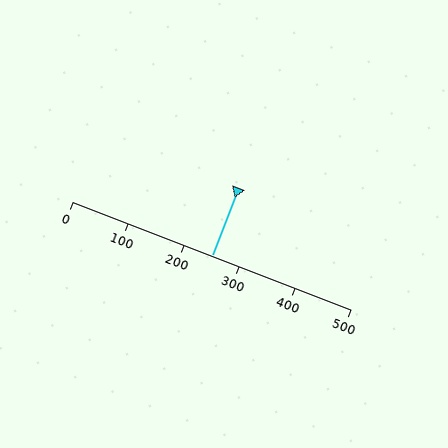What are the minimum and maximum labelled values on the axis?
The axis runs from 0 to 500.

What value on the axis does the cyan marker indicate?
The marker indicates approximately 250.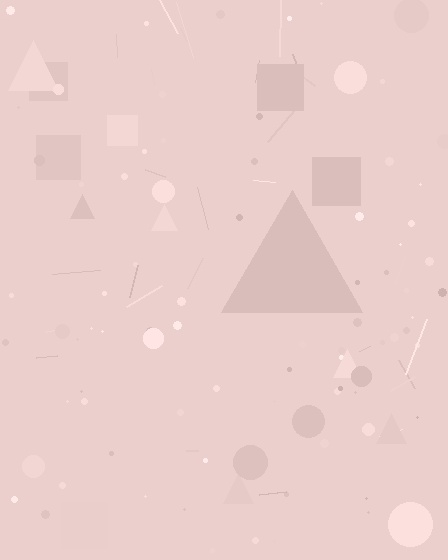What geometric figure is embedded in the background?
A triangle is embedded in the background.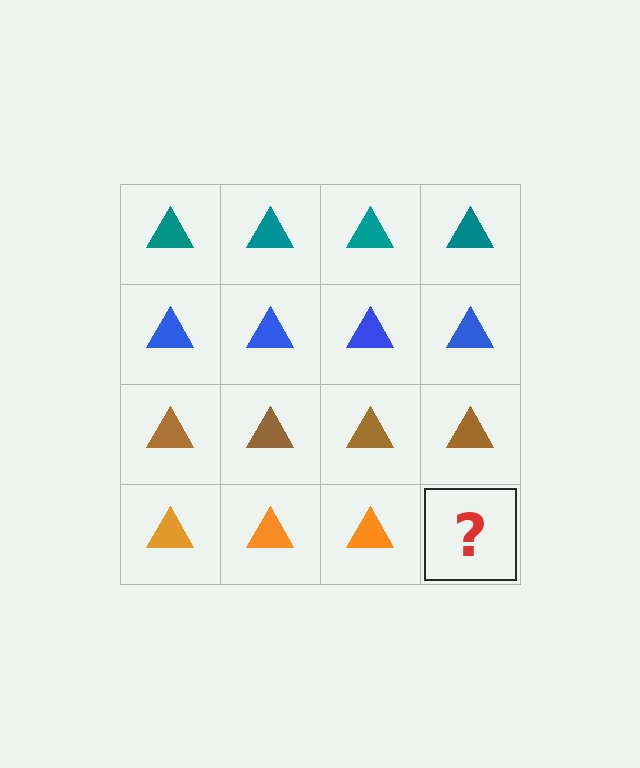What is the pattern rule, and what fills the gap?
The rule is that each row has a consistent color. The gap should be filled with an orange triangle.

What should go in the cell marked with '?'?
The missing cell should contain an orange triangle.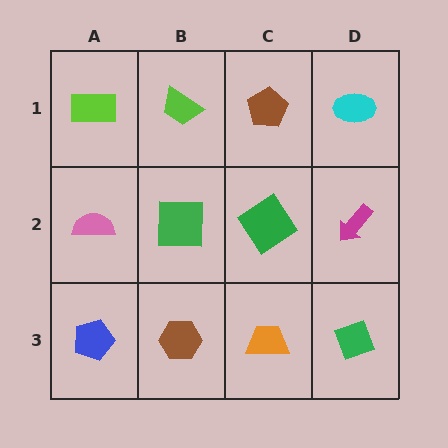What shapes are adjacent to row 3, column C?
A green diamond (row 2, column C), a brown hexagon (row 3, column B), a green diamond (row 3, column D).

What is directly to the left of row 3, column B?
A blue pentagon.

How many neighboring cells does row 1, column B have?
3.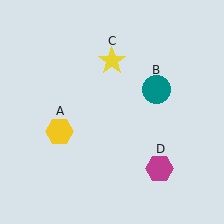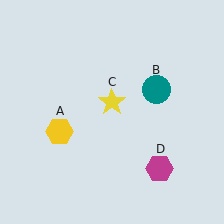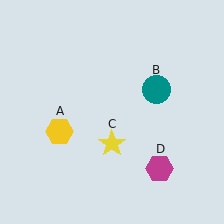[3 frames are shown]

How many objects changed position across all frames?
1 object changed position: yellow star (object C).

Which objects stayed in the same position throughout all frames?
Yellow hexagon (object A) and teal circle (object B) and magenta hexagon (object D) remained stationary.